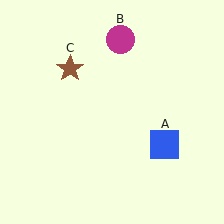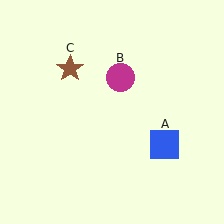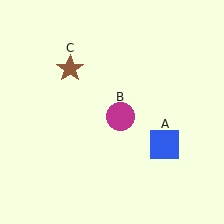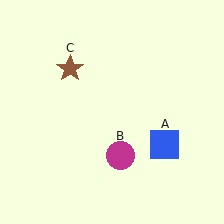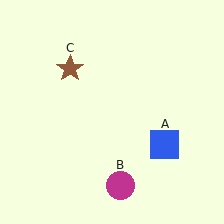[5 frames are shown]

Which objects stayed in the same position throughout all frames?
Blue square (object A) and brown star (object C) remained stationary.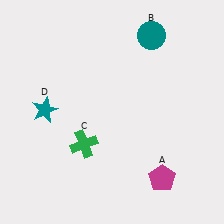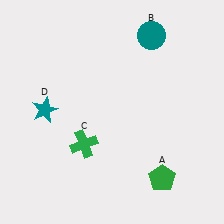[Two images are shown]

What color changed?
The pentagon (A) changed from magenta in Image 1 to green in Image 2.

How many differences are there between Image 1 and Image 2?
There is 1 difference between the two images.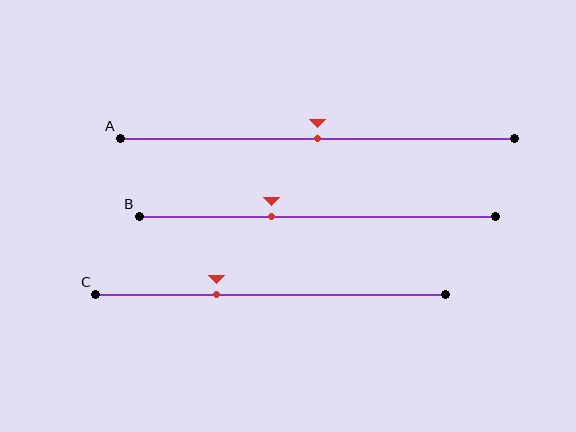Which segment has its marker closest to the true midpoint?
Segment A has its marker closest to the true midpoint.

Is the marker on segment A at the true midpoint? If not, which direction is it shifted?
Yes, the marker on segment A is at the true midpoint.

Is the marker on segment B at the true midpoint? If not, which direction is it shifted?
No, the marker on segment B is shifted to the left by about 13% of the segment length.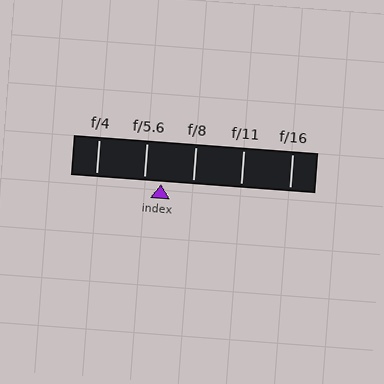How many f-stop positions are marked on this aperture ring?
There are 5 f-stop positions marked.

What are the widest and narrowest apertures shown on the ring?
The widest aperture shown is f/4 and the narrowest is f/16.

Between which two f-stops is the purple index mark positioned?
The index mark is between f/5.6 and f/8.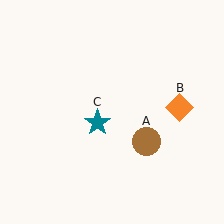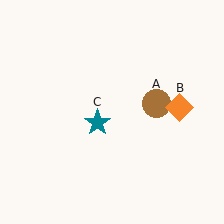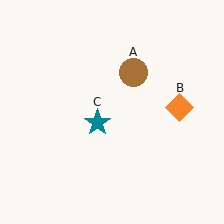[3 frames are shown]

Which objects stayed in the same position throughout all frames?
Orange diamond (object B) and teal star (object C) remained stationary.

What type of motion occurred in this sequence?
The brown circle (object A) rotated counterclockwise around the center of the scene.